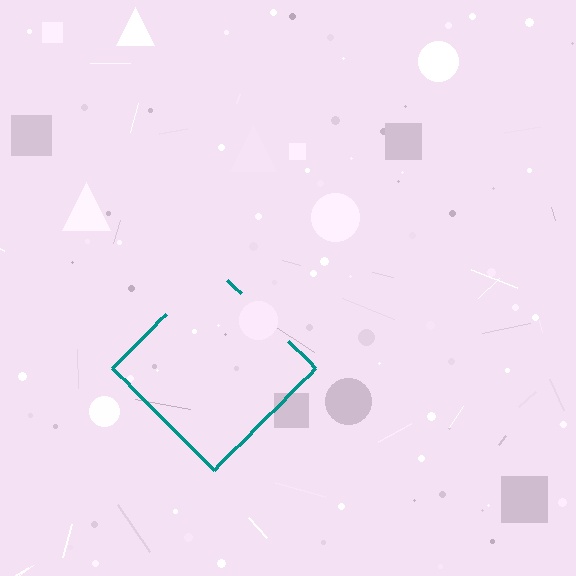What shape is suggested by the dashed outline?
The dashed outline suggests a diamond.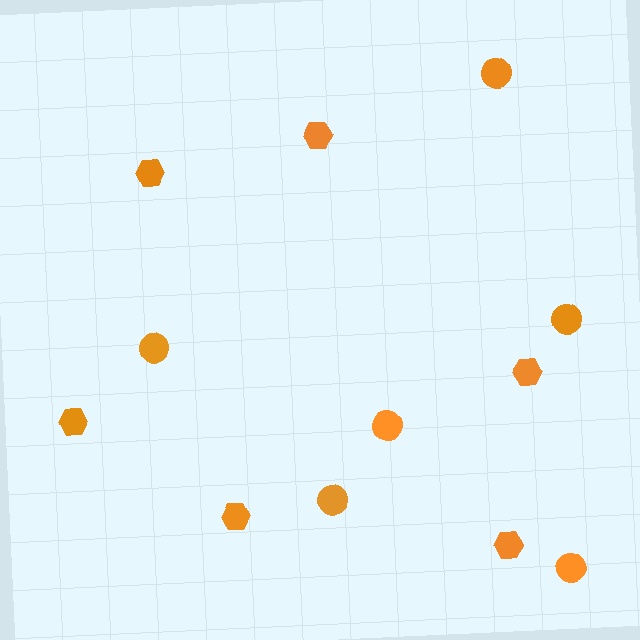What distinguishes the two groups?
There are 2 groups: one group of circles (6) and one group of hexagons (6).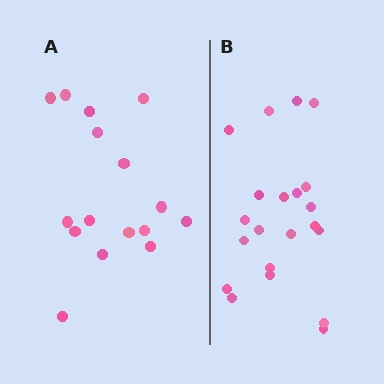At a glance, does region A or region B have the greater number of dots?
Region B (the right region) has more dots.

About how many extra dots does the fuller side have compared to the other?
Region B has about 5 more dots than region A.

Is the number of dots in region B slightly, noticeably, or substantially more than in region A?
Region B has noticeably more, but not dramatically so. The ratio is roughly 1.3 to 1.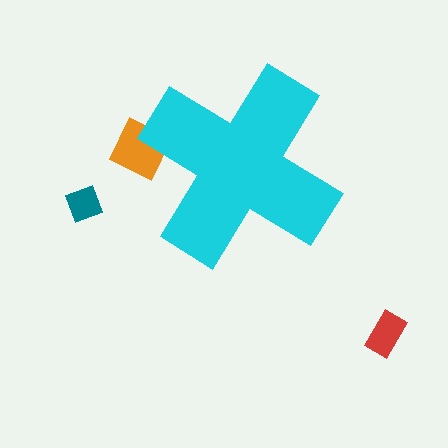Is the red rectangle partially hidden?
No, the red rectangle is fully visible.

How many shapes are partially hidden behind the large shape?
1 shape is partially hidden.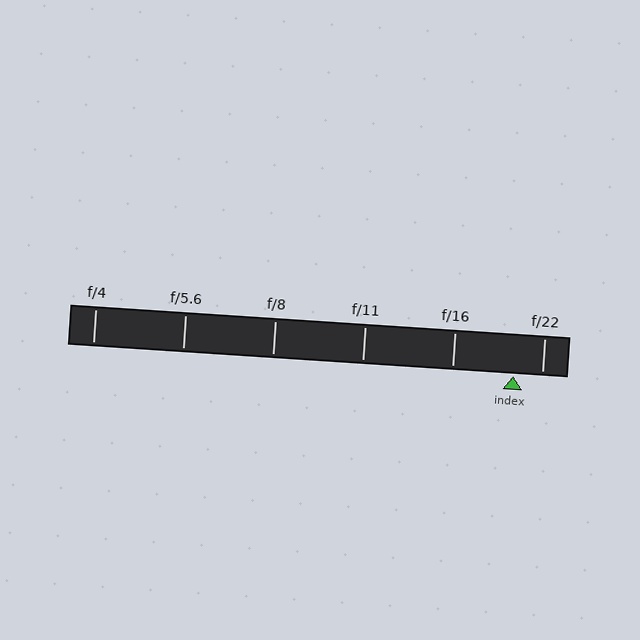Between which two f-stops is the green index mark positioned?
The index mark is between f/16 and f/22.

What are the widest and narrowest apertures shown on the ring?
The widest aperture shown is f/4 and the narrowest is f/22.